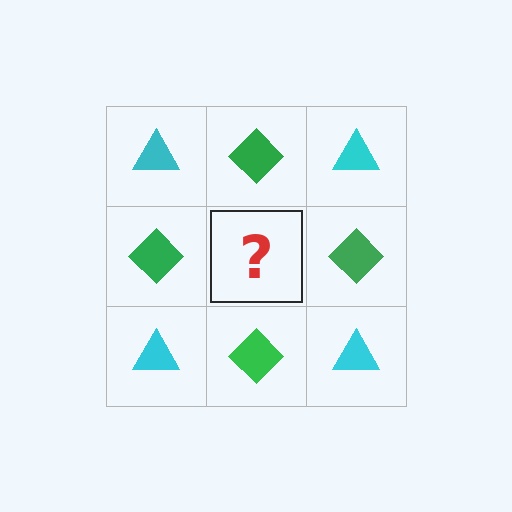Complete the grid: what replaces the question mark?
The question mark should be replaced with a cyan triangle.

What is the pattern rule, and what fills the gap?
The rule is that it alternates cyan triangle and green diamond in a checkerboard pattern. The gap should be filled with a cyan triangle.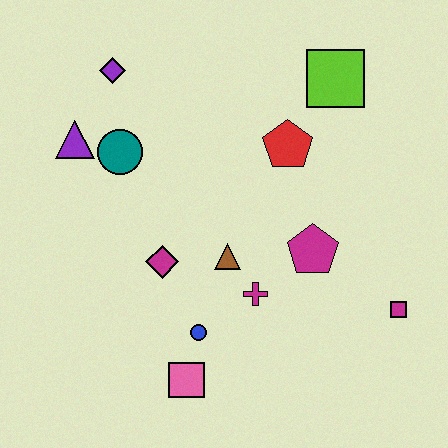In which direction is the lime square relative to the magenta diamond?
The lime square is above the magenta diamond.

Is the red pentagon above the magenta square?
Yes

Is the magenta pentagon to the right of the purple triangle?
Yes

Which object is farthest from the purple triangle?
The magenta square is farthest from the purple triangle.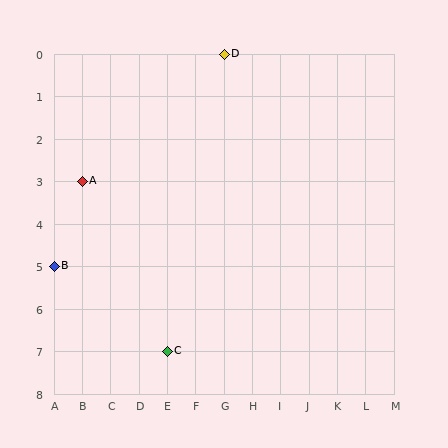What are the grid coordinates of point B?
Point B is at grid coordinates (A, 5).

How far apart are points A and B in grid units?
Points A and B are 1 column and 2 rows apart (about 2.2 grid units diagonally).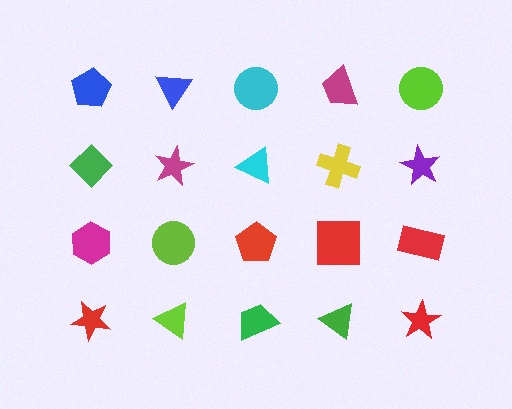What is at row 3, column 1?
A magenta hexagon.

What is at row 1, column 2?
A blue triangle.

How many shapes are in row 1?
5 shapes.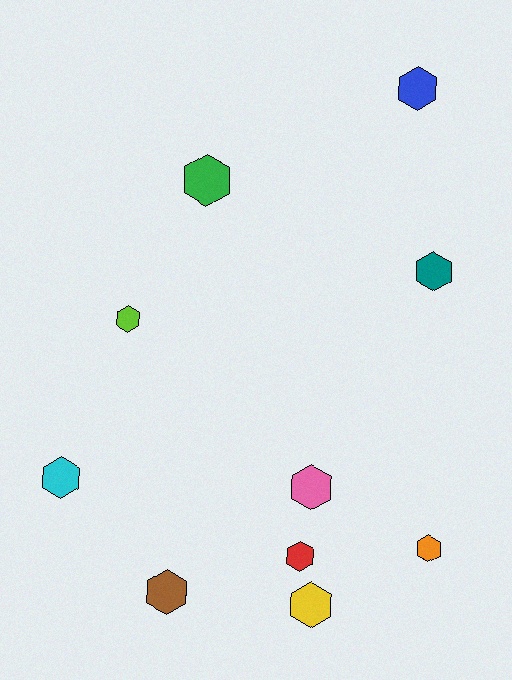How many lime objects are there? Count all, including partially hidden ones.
There is 1 lime object.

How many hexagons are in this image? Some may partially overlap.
There are 10 hexagons.